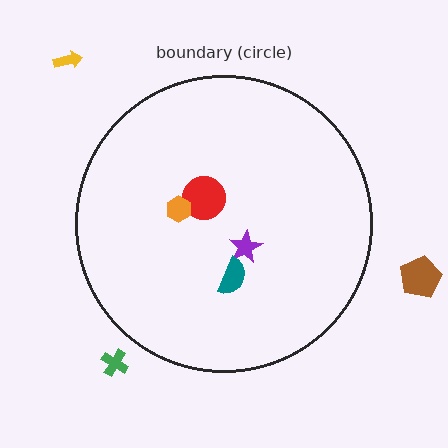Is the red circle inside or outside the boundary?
Inside.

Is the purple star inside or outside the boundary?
Inside.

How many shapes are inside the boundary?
4 inside, 3 outside.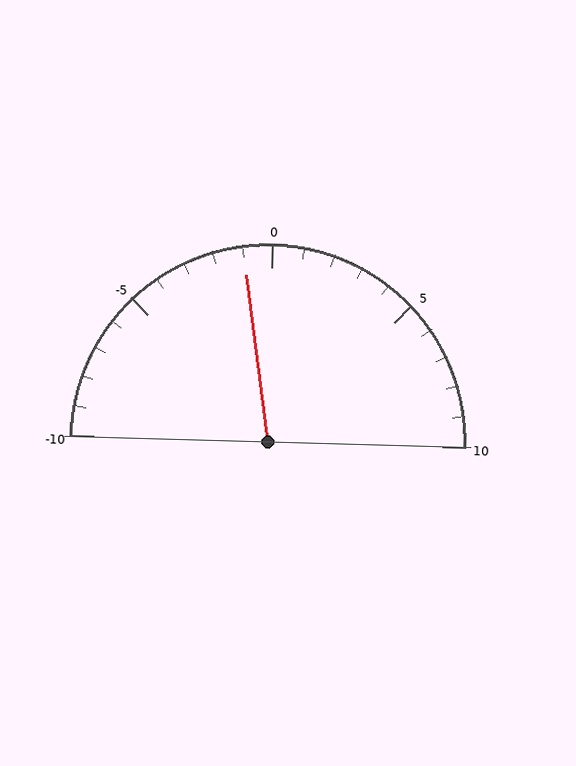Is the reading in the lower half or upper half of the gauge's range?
The reading is in the lower half of the range (-10 to 10).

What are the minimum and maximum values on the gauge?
The gauge ranges from -10 to 10.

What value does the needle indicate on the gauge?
The needle indicates approximately -1.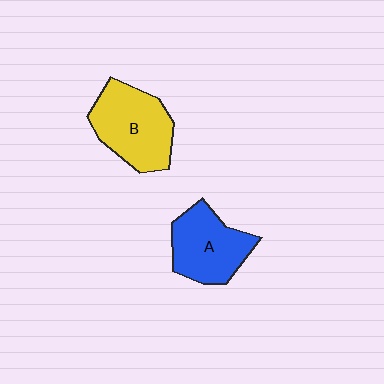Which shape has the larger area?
Shape B (yellow).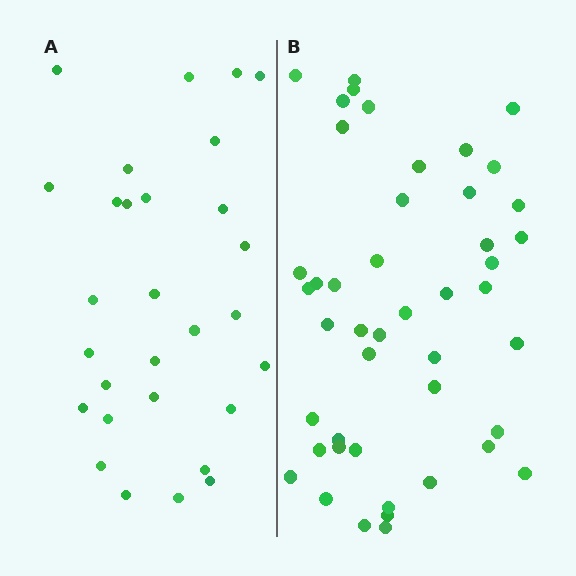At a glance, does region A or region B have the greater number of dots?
Region B (the right region) has more dots.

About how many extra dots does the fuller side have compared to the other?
Region B has approximately 15 more dots than region A.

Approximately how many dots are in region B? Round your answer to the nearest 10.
About 50 dots. (The exact count is 46, which rounds to 50.)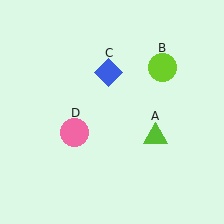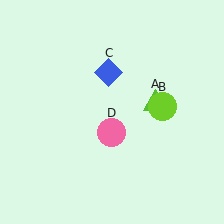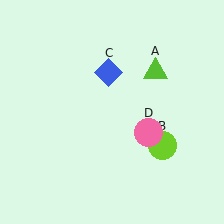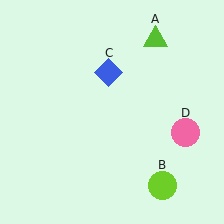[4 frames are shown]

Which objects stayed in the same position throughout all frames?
Blue diamond (object C) remained stationary.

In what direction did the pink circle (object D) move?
The pink circle (object D) moved right.